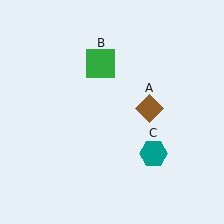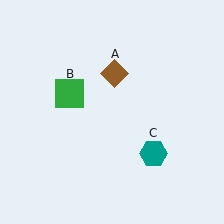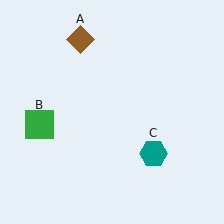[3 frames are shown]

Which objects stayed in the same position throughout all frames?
Teal hexagon (object C) remained stationary.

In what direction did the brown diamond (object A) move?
The brown diamond (object A) moved up and to the left.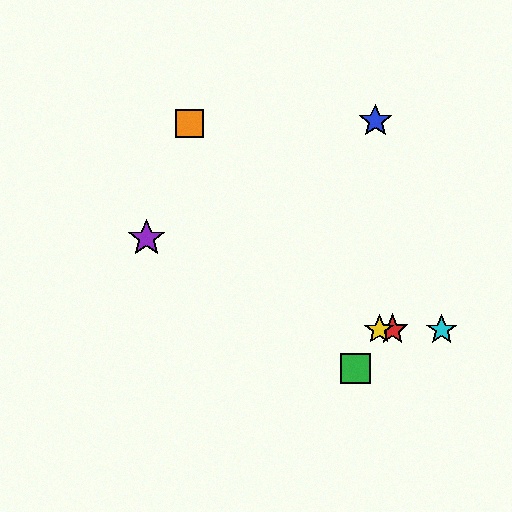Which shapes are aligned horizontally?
The red star, the yellow star, the cyan star are aligned horizontally.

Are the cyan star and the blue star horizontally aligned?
No, the cyan star is at y≈330 and the blue star is at y≈121.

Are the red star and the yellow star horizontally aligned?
Yes, both are at y≈330.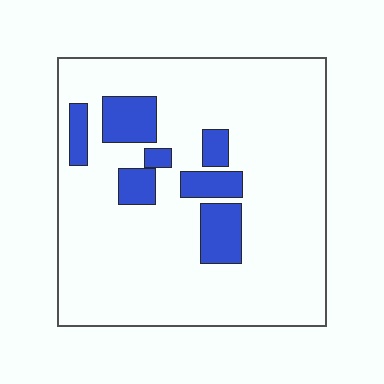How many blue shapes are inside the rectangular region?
7.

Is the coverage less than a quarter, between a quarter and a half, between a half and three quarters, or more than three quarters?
Less than a quarter.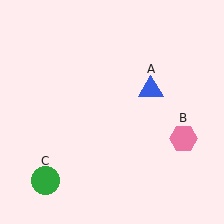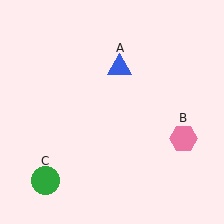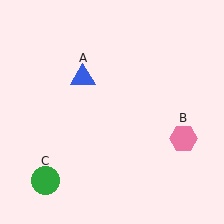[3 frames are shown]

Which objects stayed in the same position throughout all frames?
Pink hexagon (object B) and green circle (object C) remained stationary.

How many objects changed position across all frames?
1 object changed position: blue triangle (object A).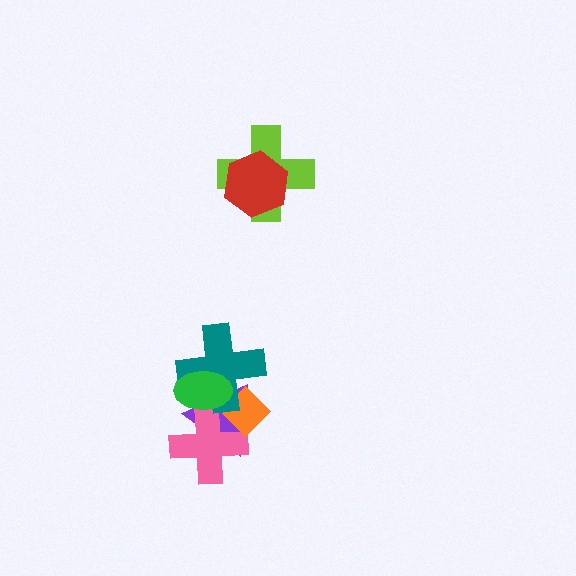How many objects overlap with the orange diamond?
4 objects overlap with the orange diamond.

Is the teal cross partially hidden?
Yes, it is partially covered by another shape.